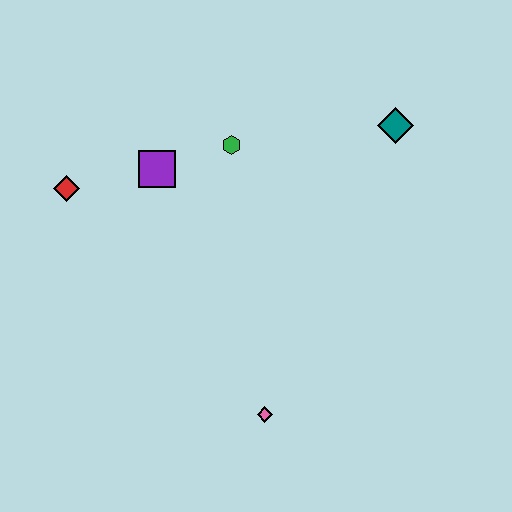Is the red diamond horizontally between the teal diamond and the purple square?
No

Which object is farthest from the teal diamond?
The red diamond is farthest from the teal diamond.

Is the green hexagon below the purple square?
No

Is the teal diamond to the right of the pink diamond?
Yes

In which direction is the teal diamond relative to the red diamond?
The teal diamond is to the right of the red diamond.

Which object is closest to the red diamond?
The purple square is closest to the red diamond.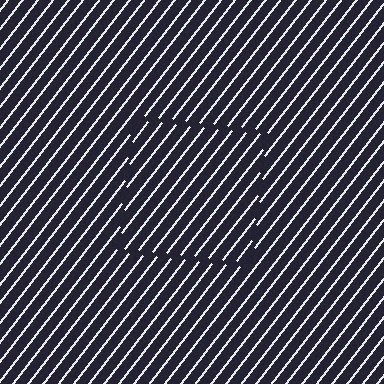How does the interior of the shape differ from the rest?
The interior of the shape contains the same grating, shifted by half a period — the contour is defined by the phase discontinuity where line-ends from the inner and outer gratings abut.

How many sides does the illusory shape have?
4 sides — the line-ends trace a square.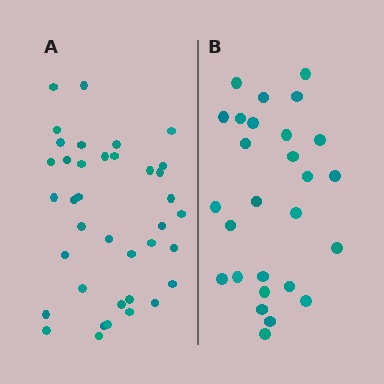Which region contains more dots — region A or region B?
Region A (the left region) has more dots.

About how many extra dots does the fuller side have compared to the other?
Region A has roughly 12 or so more dots than region B.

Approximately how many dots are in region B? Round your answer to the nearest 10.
About 30 dots. (The exact count is 27, which rounds to 30.)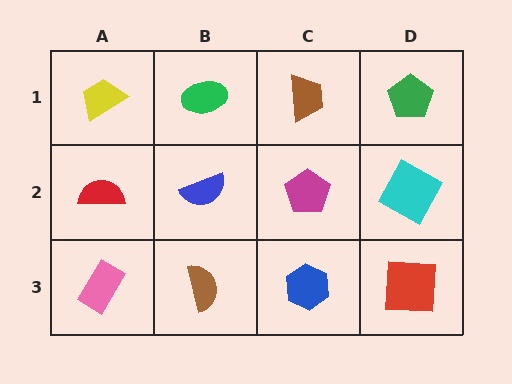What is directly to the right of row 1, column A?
A green ellipse.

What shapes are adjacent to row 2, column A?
A yellow trapezoid (row 1, column A), a pink rectangle (row 3, column A), a blue semicircle (row 2, column B).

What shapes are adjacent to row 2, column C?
A brown trapezoid (row 1, column C), a blue hexagon (row 3, column C), a blue semicircle (row 2, column B), a cyan square (row 2, column D).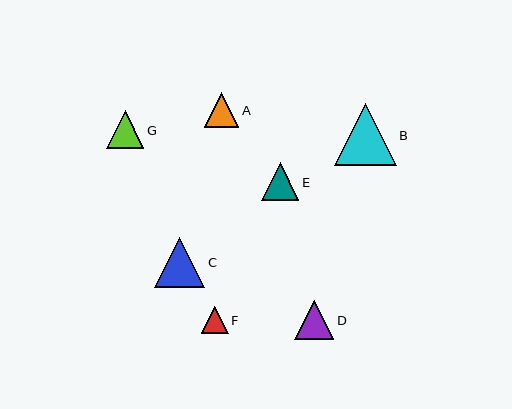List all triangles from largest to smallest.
From largest to smallest: B, C, D, G, E, A, F.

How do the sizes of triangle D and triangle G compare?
Triangle D and triangle G are approximately the same size.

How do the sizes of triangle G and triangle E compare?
Triangle G and triangle E are approximately the same size.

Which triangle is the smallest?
Triangle F is the smallest with a size of approximately 27 pixels.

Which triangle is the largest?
Triangle B is the largest with a size of approximately 62 pixels.